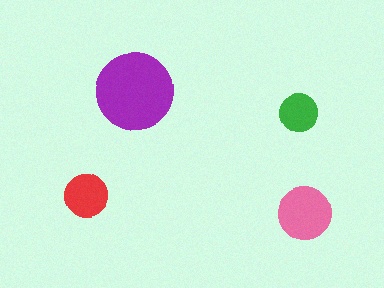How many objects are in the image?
There are 4 objects in the image.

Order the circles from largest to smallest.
the purple one, the pink one, the red one, the green one.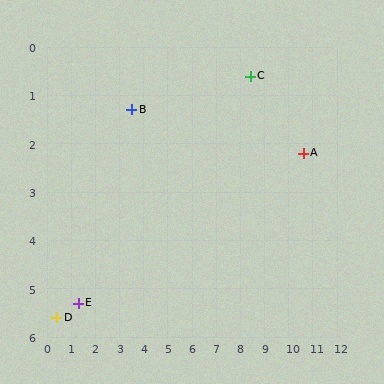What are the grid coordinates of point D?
Point D is at approximately (0.4, 5.6).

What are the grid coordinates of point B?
Point B is at approximately (3.5, 1.3).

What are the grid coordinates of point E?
Point E is at approximately (1.3, 5.3).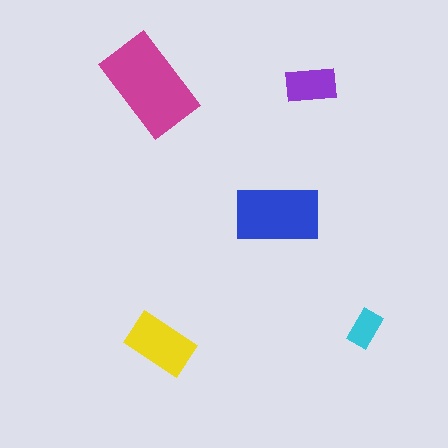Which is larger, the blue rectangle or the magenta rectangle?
The magenta one.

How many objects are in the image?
There are 5 objects in the image.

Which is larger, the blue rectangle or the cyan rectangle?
The blue one.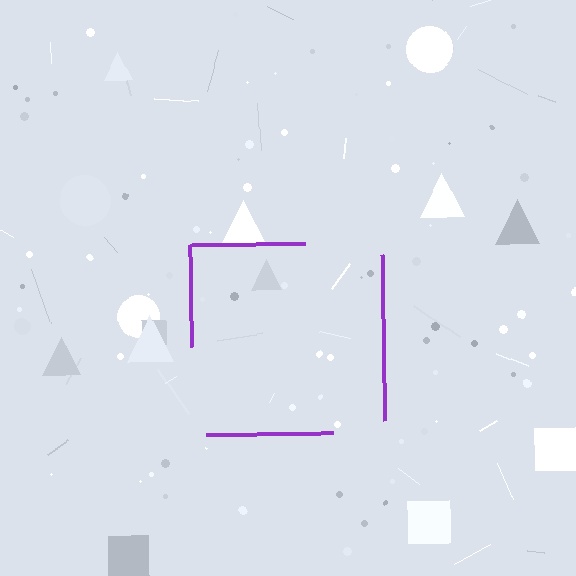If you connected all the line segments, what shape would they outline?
They would outline a square.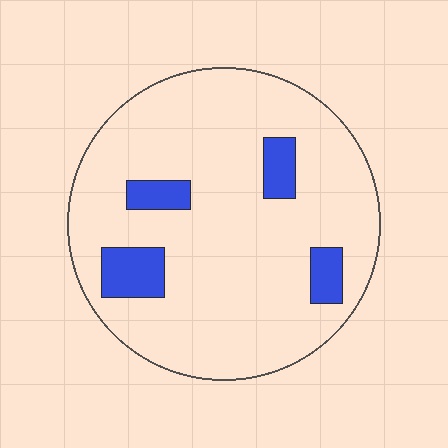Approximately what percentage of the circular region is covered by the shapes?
Approximately 10%.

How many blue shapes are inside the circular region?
4.